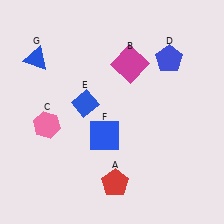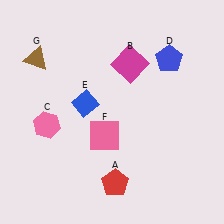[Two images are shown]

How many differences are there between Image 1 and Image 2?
There are 2 differences between the two images.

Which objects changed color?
F changed from blue to pink. G changed from blue to brown.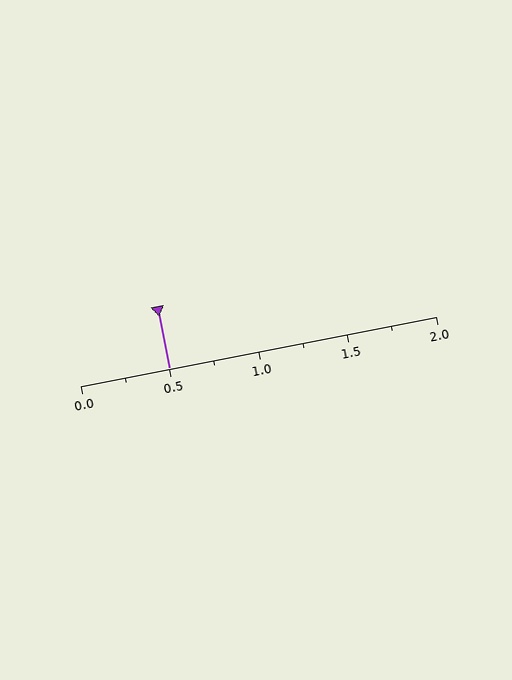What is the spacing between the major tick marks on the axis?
The major ticks are spaced 0.5 apart.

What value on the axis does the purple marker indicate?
The marker indicates approximately 0.5.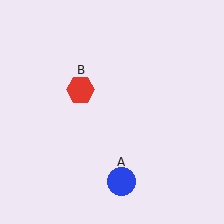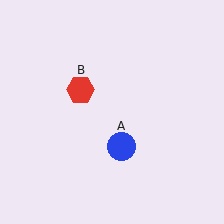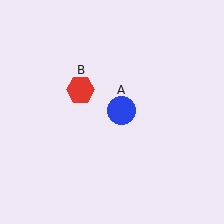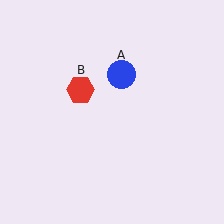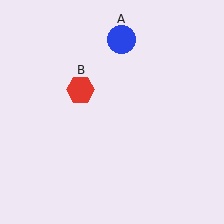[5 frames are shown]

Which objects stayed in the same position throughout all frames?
Red hexagon (object B) remained stationary.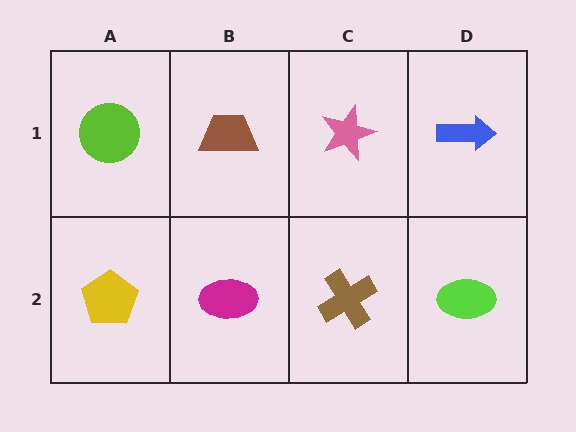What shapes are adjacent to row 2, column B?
A brown trapezoid (row 1, column B), a yellow pentagon (row 2, column A), a brown cross (row 2, column C).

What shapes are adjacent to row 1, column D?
A lime ellipse (row 2, column D), a pink star (row 1, column C).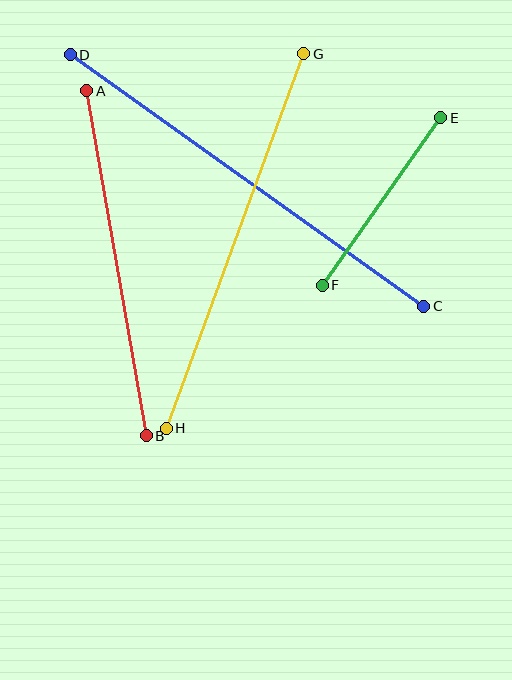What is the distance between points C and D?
The distance is approximately 434 pixels.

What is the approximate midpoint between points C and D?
The midpoint is at approximately (247, 180) pixels.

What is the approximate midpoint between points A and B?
The midpoint is at approximately (116, 263) pixels.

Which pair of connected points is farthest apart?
Points C and D are farthest apart.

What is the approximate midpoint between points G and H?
The midpoint is at approximately (235, 241) pixels.